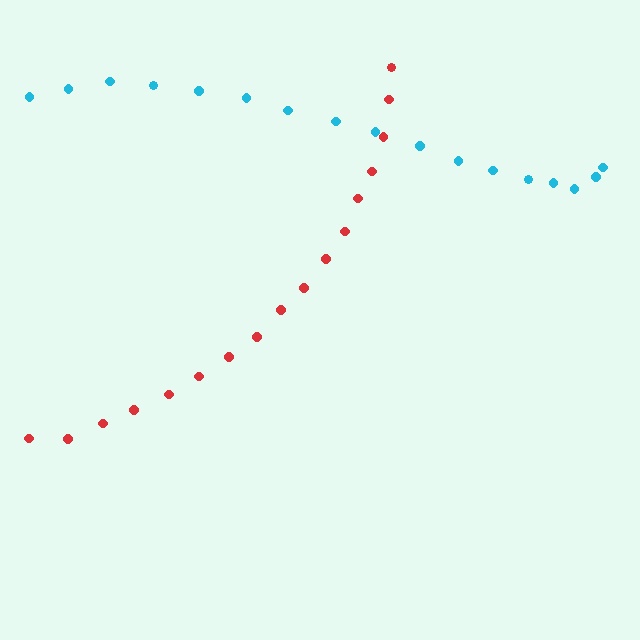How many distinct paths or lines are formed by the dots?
There are 2 distinct paths.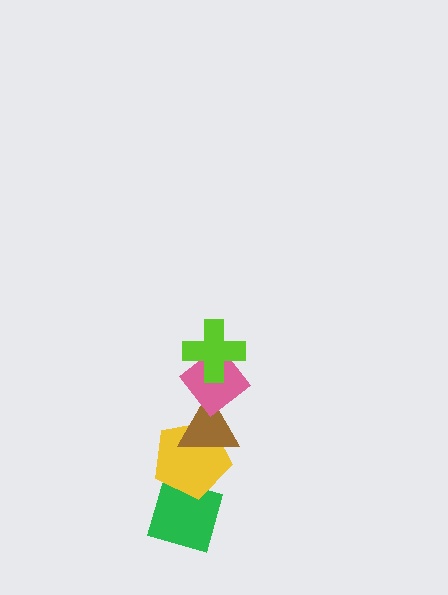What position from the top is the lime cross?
The lime cross is 1st from the top.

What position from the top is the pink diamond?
The pink diamond is 2nd from the top.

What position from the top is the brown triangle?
The brown triangle is 3rd from the top.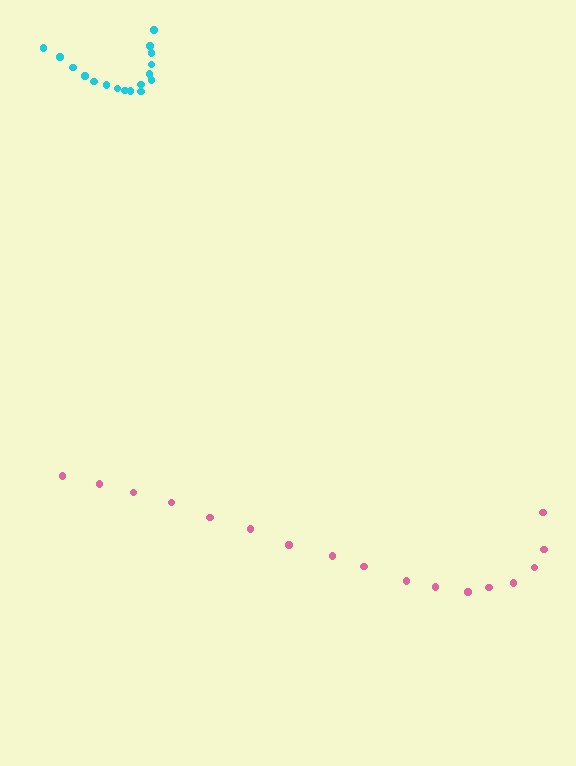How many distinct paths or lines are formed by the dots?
There are 2 distinct paths.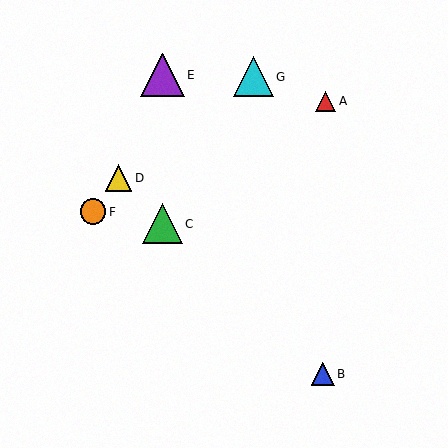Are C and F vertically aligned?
No, C is at x≈162 and F is at x≈93.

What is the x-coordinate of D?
Object D is at x≈119.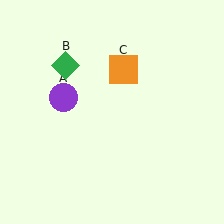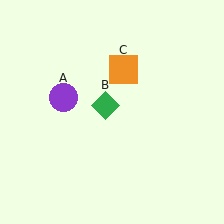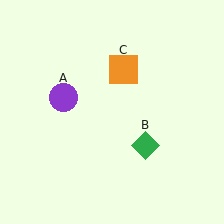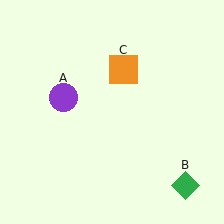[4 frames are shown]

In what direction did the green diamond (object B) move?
The green diamond (object B) moved down and to the right.